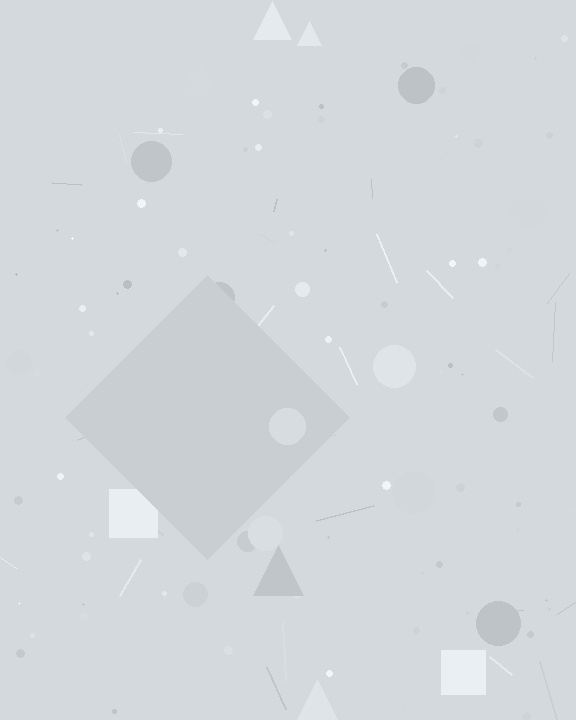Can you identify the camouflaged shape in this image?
The camouflaged shape is a diamond.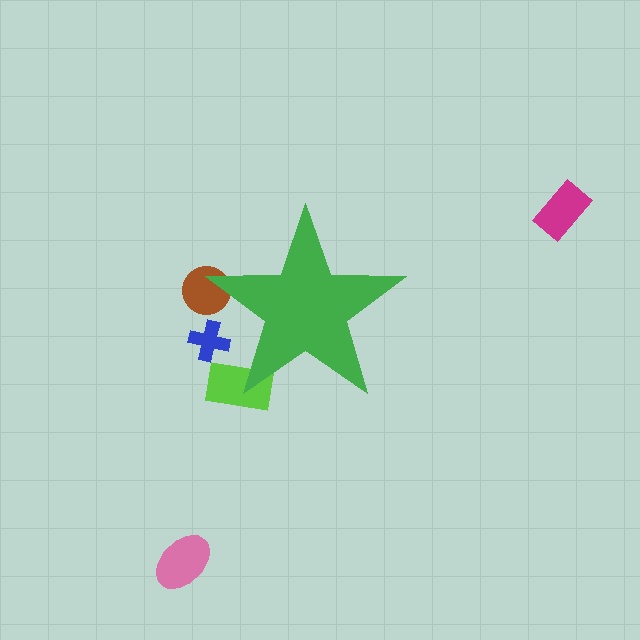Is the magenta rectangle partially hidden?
No, the magenta rectangle is fully visible.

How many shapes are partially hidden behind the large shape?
3 shapes are partially hidden.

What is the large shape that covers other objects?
A green star.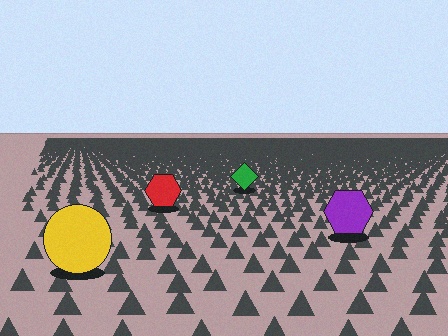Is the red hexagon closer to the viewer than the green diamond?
Yes. The red hexagon is closer — you can tell from the texture gradient: the ground texture is coarser near it.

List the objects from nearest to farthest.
From nearest to farthest: the yellow circle, the purple hexagon, the red hexagon, the green diamond.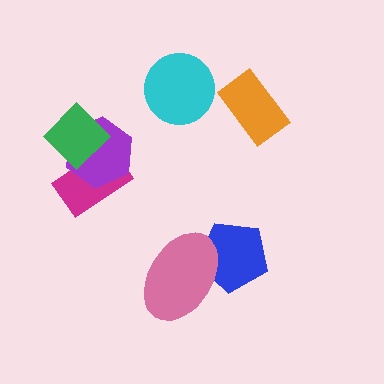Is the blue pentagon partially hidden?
Yes, it is partially covered by another shape.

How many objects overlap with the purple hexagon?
2 objects overlap with the purple hexagon.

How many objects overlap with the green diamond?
2 objects overlap with the green diamond.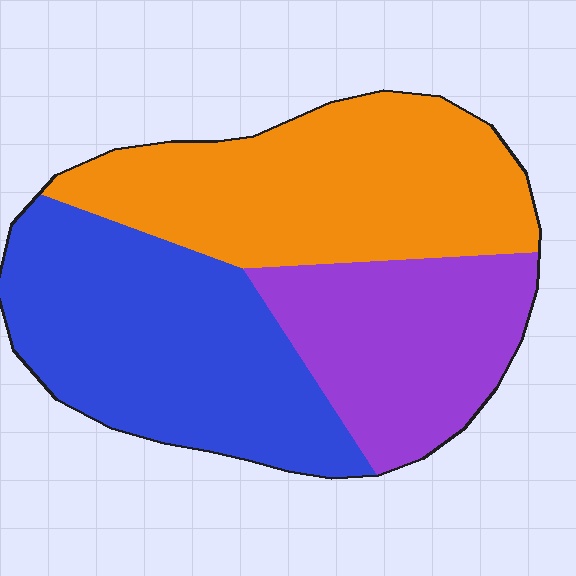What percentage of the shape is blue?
Blue takes up about three eighths (3/8) of the shape.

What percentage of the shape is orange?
Orange takes up about three eighths (3/8) of the shape.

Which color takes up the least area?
Purple, at roughly 25%.